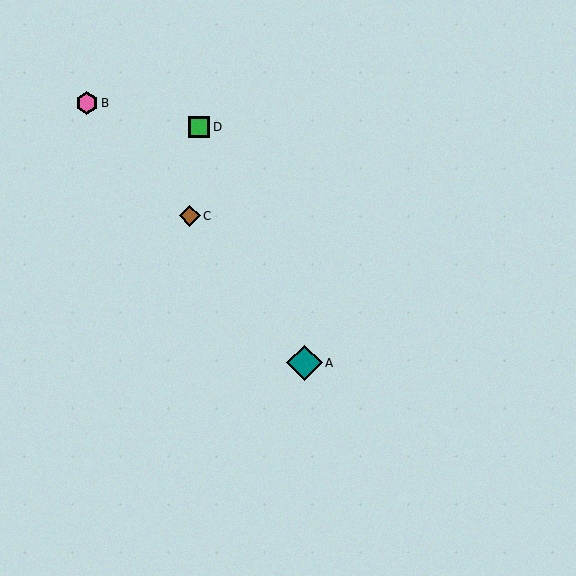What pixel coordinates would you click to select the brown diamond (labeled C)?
Click at (190, 216) to select the brown diamond C.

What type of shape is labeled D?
Shape D is a green square.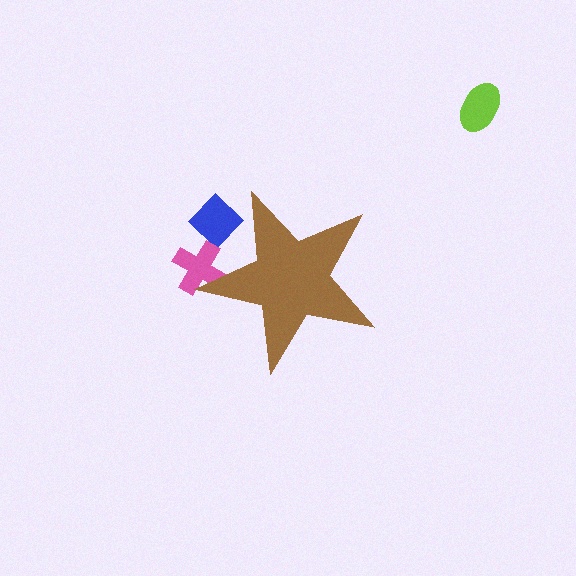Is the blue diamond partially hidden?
Yes, the blue diamond is partially hidden behind the brown star.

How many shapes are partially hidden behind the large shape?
2 shapes are partially hidden.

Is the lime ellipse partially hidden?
No, the lime ellipse is fully visible.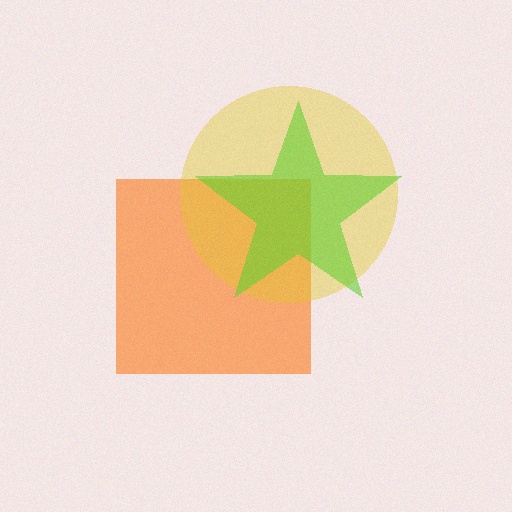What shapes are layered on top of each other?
The layered shapes are: an orange square, a yellow circle, a lime star.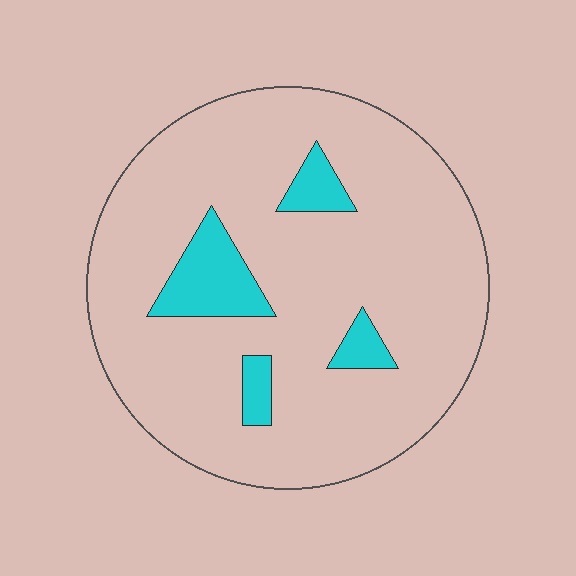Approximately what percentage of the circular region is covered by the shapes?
Approximately 10%.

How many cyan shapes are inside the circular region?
4.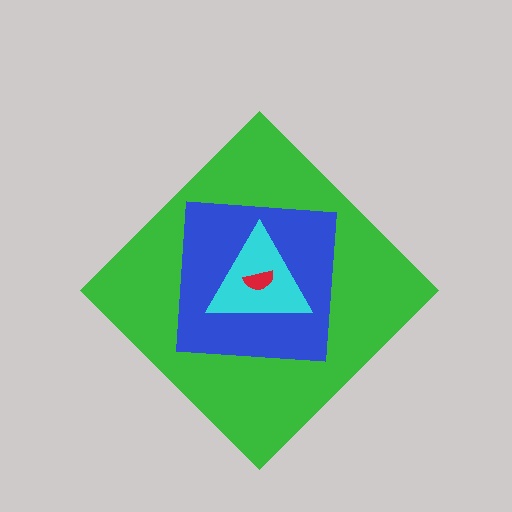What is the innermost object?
The red semicircle.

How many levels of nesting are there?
4.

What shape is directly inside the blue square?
The cyan triangle.